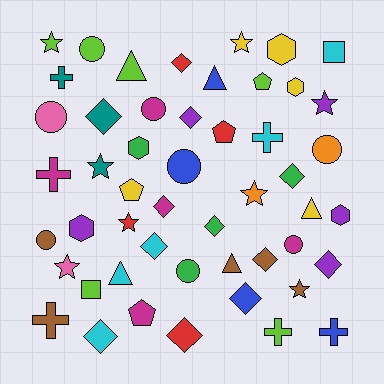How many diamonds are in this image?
There are 12 diamonds.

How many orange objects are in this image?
There are 2 orange objects.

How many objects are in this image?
There are 50 objects.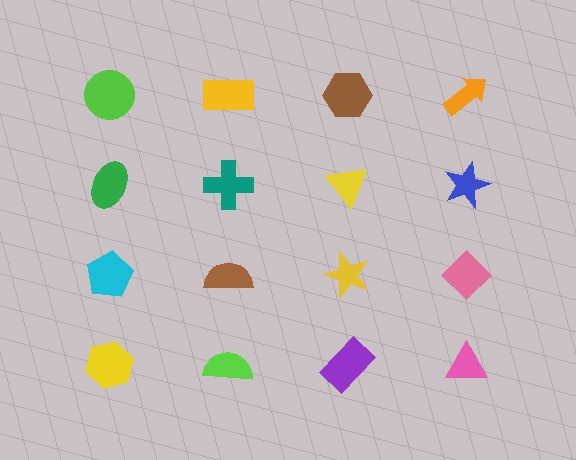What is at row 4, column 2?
A lime semicircle.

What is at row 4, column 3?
A purple rectangle.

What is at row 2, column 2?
A teal cross.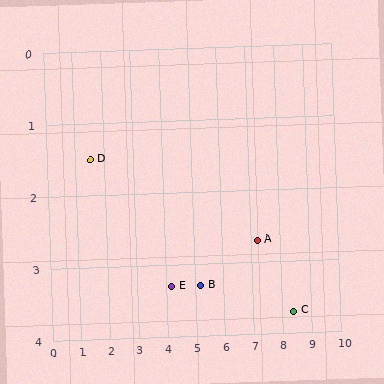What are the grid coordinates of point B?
Point B is at approximately (5.2, 3.3).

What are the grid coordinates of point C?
Point C is at approximately (8.4, 3.7).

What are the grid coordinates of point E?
Point E is at approximately (4.2, 3.3).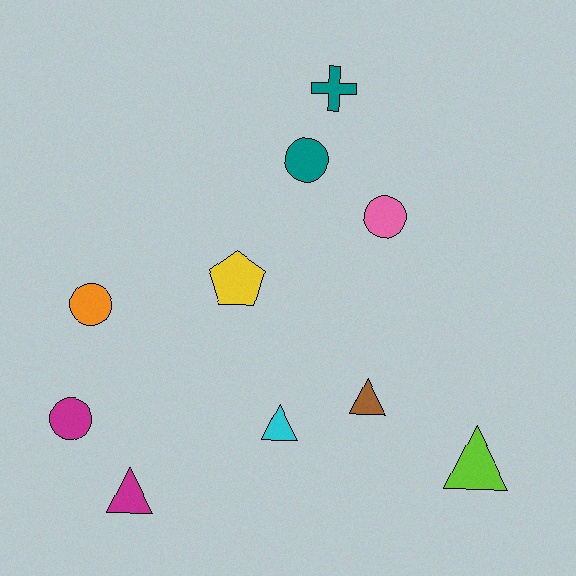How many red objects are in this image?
There are no red objects.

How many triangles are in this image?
There are 4 triangles.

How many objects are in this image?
There are 10 objects.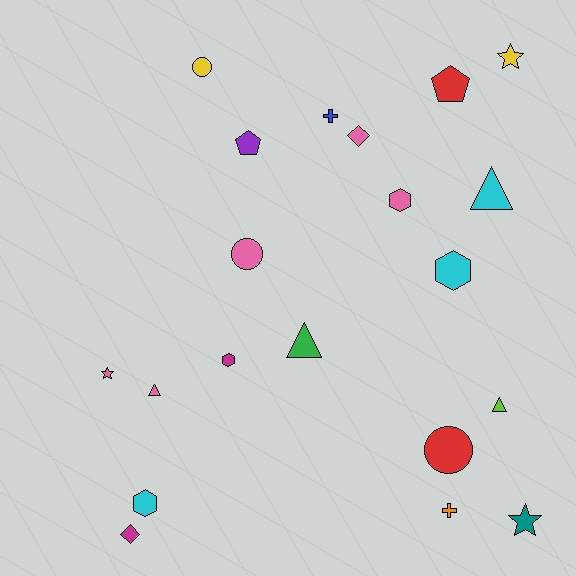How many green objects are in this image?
There is 1 green object.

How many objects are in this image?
There are 20 objects.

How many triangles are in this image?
There are 4 triangles.